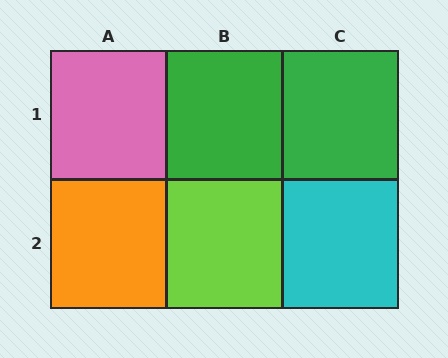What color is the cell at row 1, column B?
Green.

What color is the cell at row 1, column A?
Pink.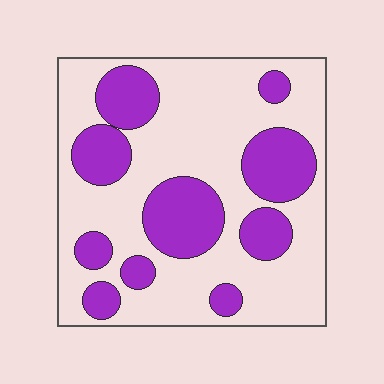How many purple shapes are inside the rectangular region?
10.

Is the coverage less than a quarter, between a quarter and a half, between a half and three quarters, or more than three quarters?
Between a quarter and a half.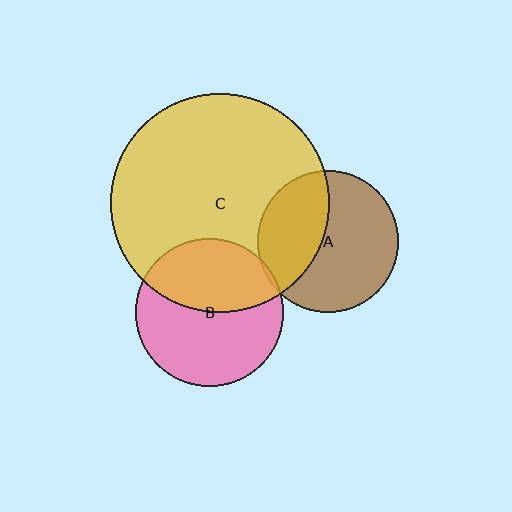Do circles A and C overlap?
Yes.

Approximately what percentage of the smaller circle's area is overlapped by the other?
Approximately 40%.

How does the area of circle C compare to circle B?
Approximately 2.2 times.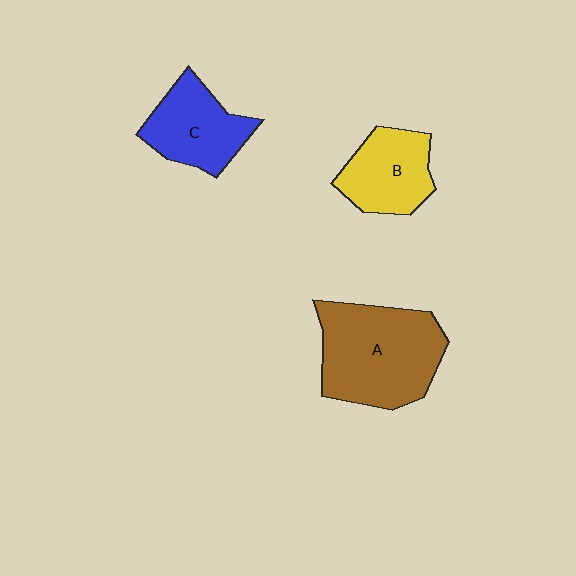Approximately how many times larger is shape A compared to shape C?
Approximately 1.6 times.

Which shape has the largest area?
Shape A (brown).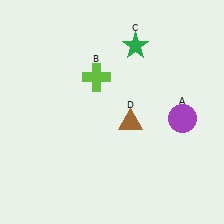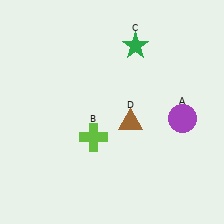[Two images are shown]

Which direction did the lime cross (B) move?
The lime cross (B) moved down.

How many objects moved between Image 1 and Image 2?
1 object moved between the two images.